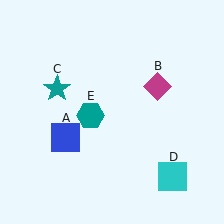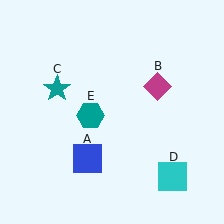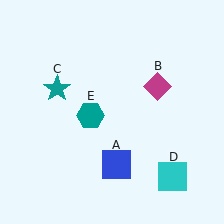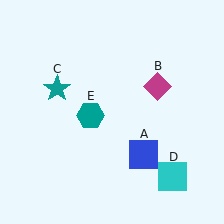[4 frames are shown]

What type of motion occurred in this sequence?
The blue square (object A) rotated counterclockwise around the center of the scene.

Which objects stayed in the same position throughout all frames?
Magenta diamond (object B) and teal star (object C) and cyan square (object D) and teal hexagon (object E) remained stationary.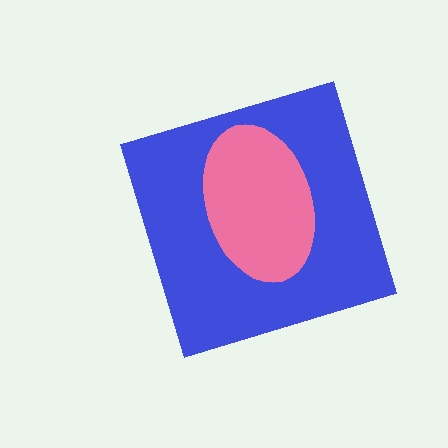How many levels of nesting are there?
2.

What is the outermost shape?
The blue diamond.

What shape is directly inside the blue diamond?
The pink ellipse.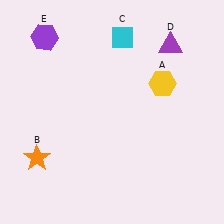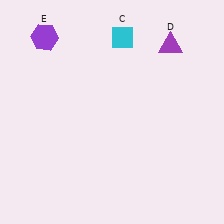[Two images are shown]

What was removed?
The orange star (B), the yellow hexagon (A) were removed in Image 2.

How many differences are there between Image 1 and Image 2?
There are 2 differences between the two images.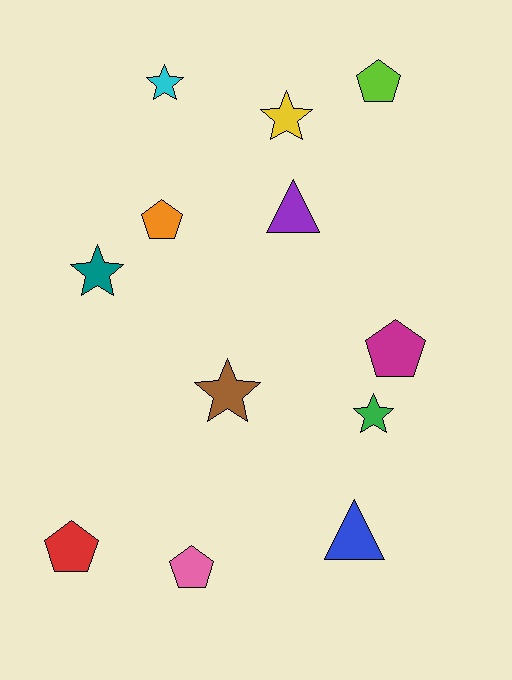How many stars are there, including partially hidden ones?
There are 5 stars.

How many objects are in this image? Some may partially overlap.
There are 12 objects.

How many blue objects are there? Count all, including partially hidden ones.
There is 1 blue object.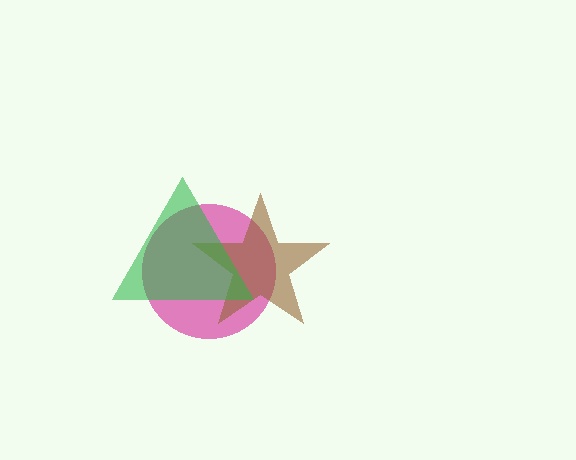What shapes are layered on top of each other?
The layered shapes are: a magenta circle, a brown star, a green triangle.